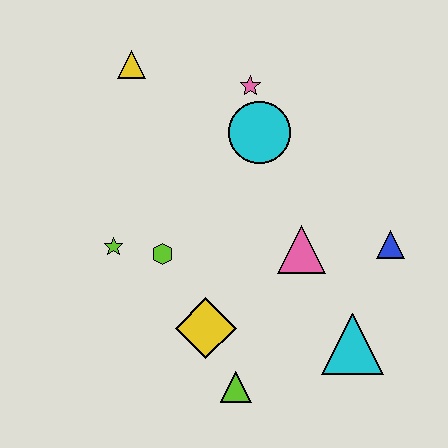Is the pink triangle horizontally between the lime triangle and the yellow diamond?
No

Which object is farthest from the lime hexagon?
The blue triangle is farthest from the lime hexagon.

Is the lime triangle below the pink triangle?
Yes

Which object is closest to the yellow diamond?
The lime triangle is closest to the yellow diamond.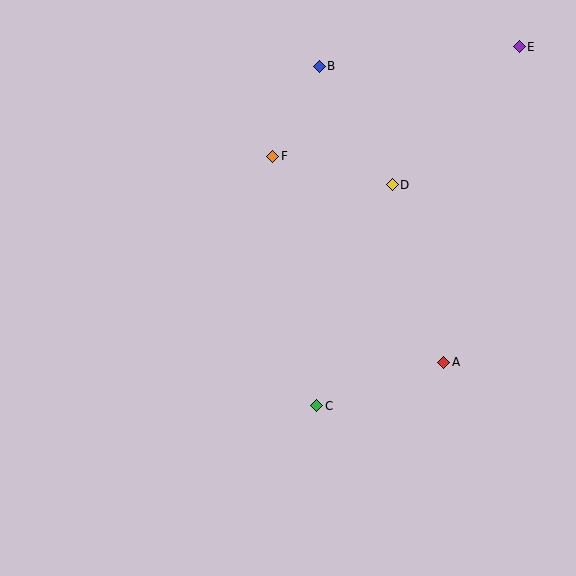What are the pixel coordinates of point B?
Point B is at (319, 66).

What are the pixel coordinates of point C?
Point C is at (317, 406).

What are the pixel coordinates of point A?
Point A is at (444, 362).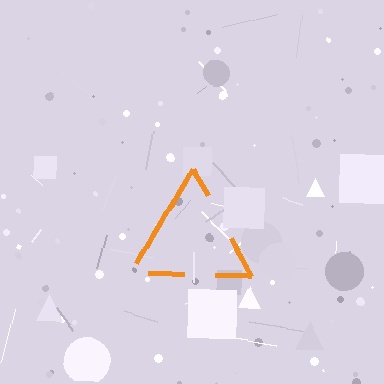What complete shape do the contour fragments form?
The contour fragments form a triangle.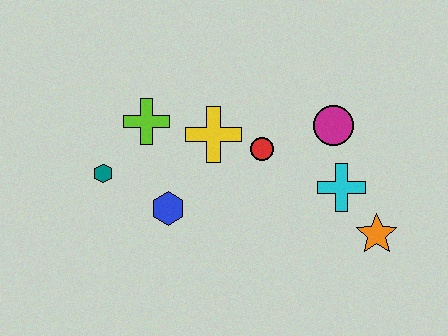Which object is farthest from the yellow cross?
The orange star is farthest from the yellow cross.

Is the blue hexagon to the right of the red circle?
No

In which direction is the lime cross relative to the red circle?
The lime cross is to the left of the red circle.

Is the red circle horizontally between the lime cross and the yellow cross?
No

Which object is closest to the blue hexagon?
The teal hexagon is closest to the blue hexagon.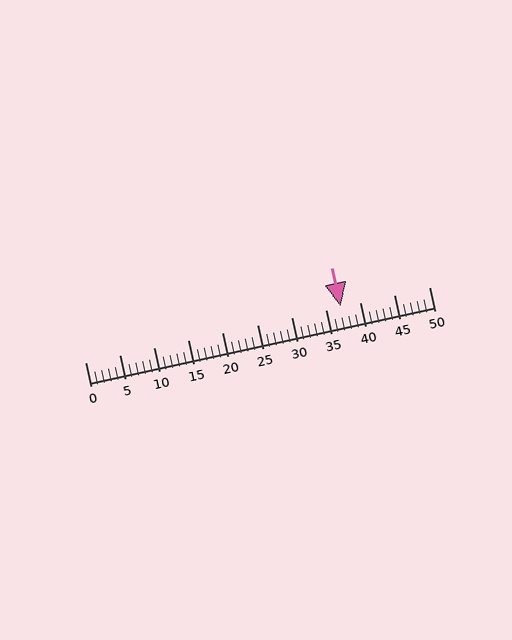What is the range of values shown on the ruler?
The ruler shows values from 0 to 50.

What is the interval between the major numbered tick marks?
The major tick marks are spaced 5 units apart.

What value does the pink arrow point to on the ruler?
The pink arrow points to approximately 37.